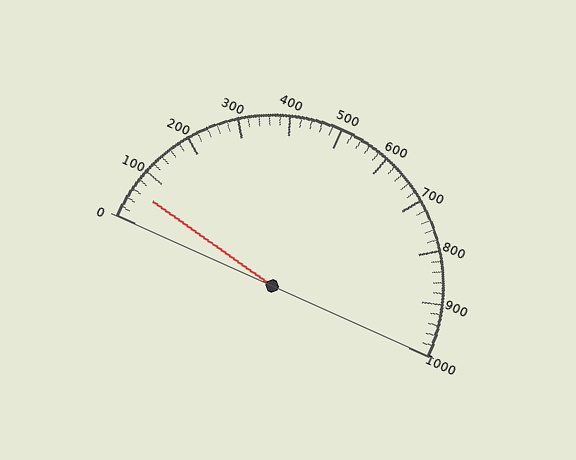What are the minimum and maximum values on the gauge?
The gauge ranges from 0 to 1000.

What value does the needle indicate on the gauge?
The needle indicates approximately 60.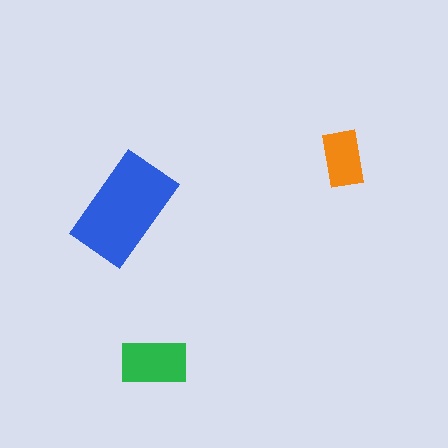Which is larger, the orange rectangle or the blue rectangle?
The blue one.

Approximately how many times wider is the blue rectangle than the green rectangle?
About 1.5 times wider.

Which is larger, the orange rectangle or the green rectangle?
The green one.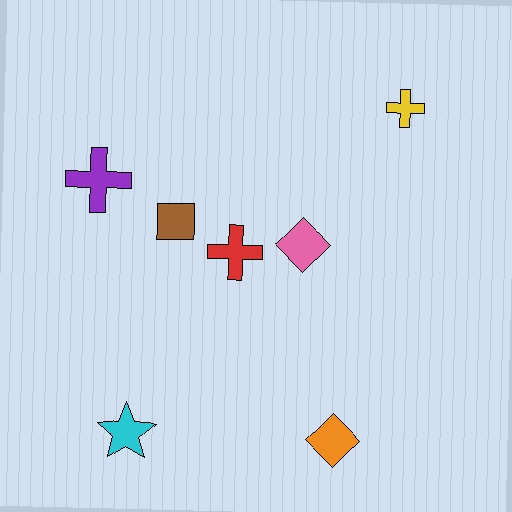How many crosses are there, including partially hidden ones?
There are 3 crosses.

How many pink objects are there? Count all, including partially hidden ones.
There is 1 pink object.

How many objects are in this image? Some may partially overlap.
There are 7 objects.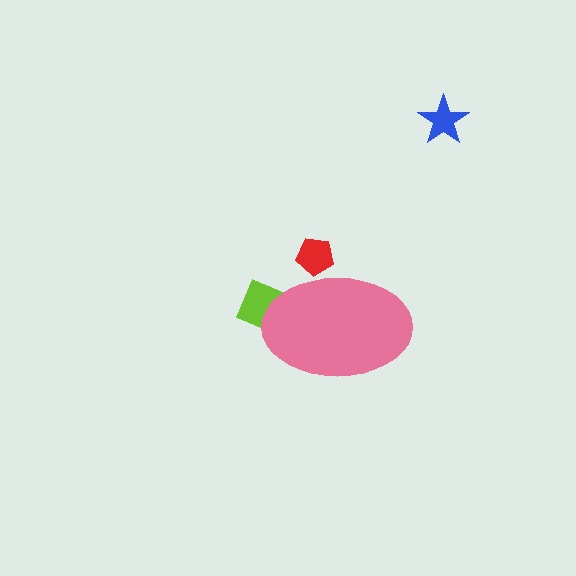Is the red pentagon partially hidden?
Yes, the red pentagon is partially hidden behind the pink ellipse.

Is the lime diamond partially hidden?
Yes, the lime diamond is partially hidden behind the pink ellipse.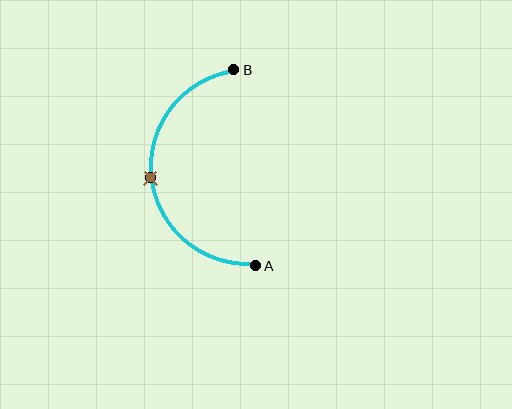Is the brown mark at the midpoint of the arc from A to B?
Yes. The brown mark lies on the arc at equal arc-length from both A and B — it is the arc midpoint.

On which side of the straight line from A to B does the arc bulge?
The arc bulges to the left of the straight line connecting A and B.